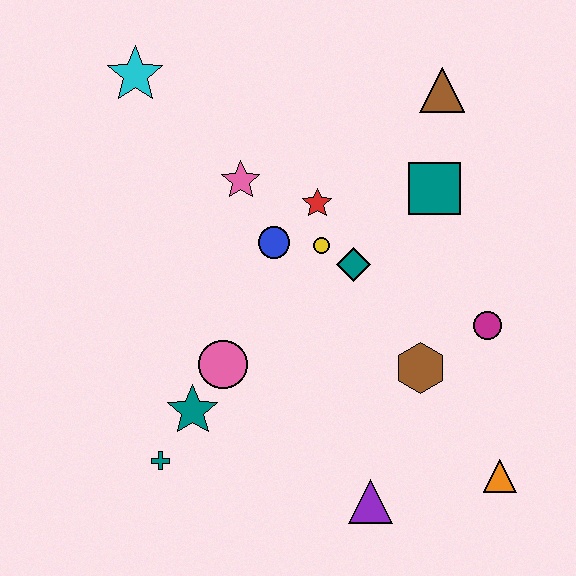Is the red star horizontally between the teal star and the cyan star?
No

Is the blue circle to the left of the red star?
Yes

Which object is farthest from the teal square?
The teal cross is farthest from the teal square.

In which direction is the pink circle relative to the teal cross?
The pink circle is above the teal cross.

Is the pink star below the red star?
No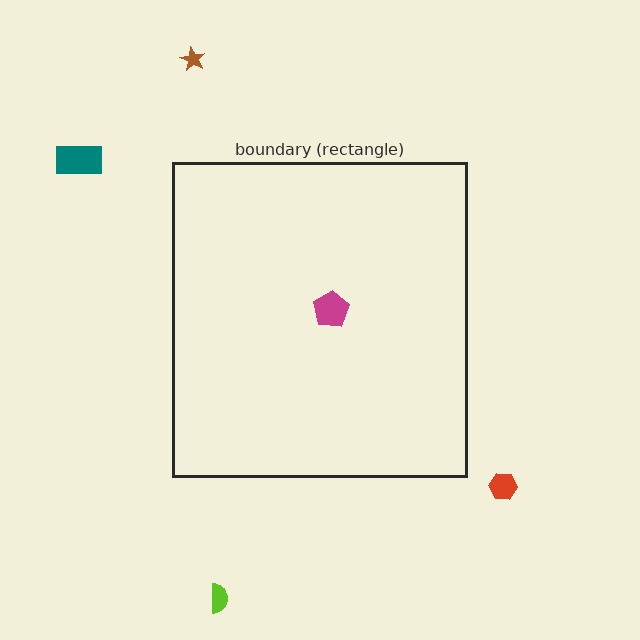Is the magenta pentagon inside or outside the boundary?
Inside.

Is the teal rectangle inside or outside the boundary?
Outside.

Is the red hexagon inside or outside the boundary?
Outside.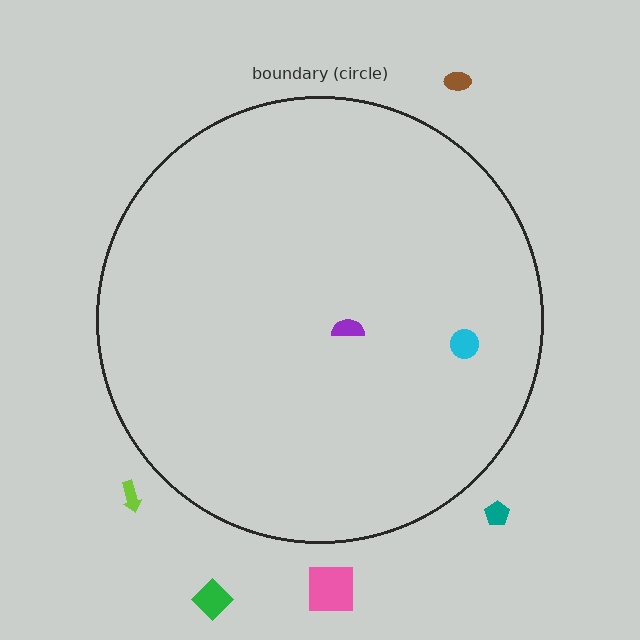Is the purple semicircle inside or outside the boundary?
Inside.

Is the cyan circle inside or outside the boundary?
Inside.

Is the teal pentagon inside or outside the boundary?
Outside.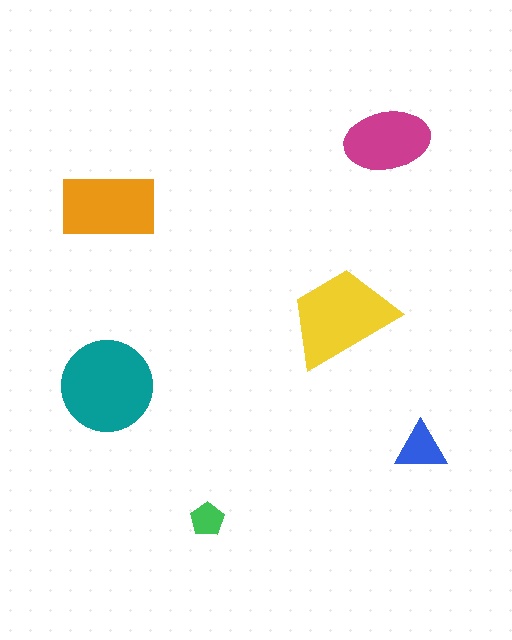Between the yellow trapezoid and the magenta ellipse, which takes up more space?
The yellow trapezoid.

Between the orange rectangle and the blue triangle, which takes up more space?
The orange rectangle.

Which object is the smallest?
The green pentagon.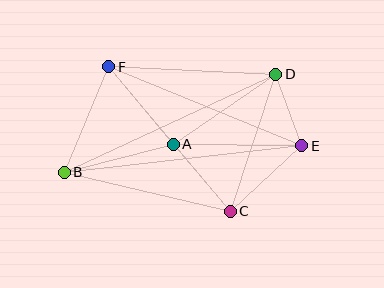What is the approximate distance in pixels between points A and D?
The distance between A and D is approximately 124 pixels.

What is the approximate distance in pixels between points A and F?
The distance between A and F is approximately 101 pixels.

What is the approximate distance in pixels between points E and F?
The distance between E and F is approximately 209 pixels.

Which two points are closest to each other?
Points D and E are closest to each other.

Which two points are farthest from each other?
Points B and E are farthest from each other.